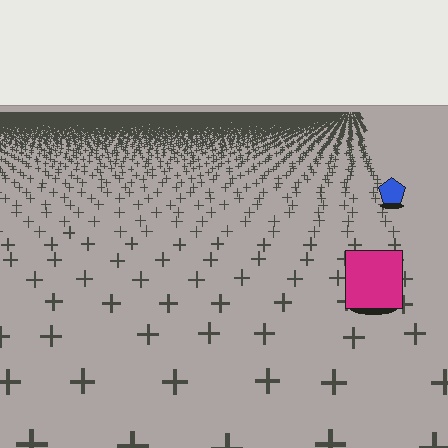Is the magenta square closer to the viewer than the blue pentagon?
Yes. The magenta square is closer — you can tell from the texture gradient: the ground texture is coarser near it.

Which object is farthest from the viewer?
The blue pentagon is farthest from the viewer. It appears smaller and the ground texture around it is denser.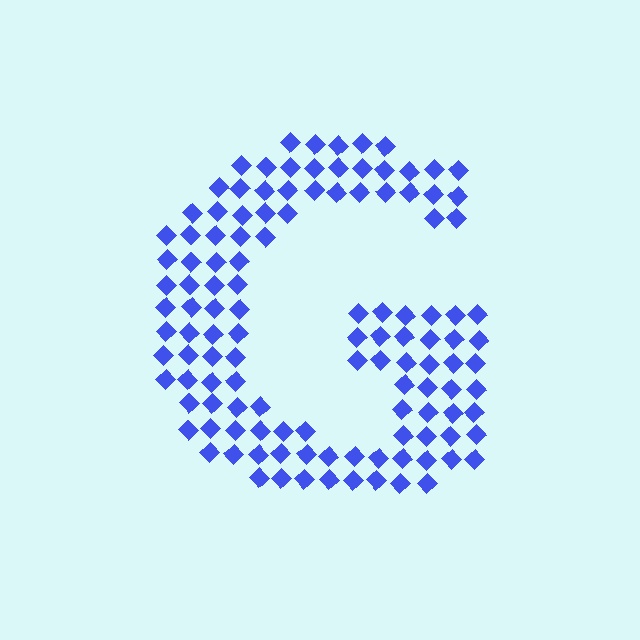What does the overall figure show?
The overall figure shows the letter G.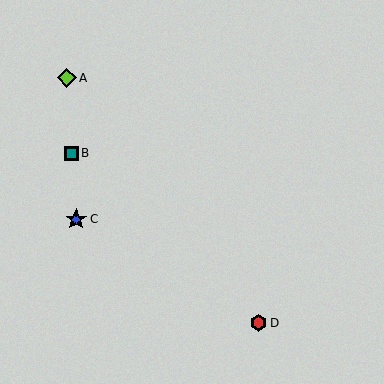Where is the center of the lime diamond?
The center of the lime diamond is at (67, 78).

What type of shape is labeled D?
Shape D is a red hexagon.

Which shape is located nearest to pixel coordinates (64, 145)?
The teal square (labeled B) at (71, 153) is nearest to that location.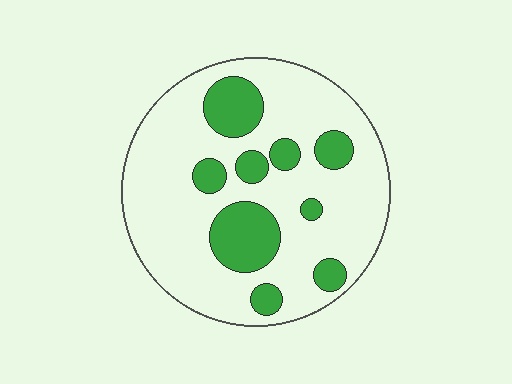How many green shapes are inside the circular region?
9.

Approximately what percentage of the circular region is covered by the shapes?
Approximately 25%.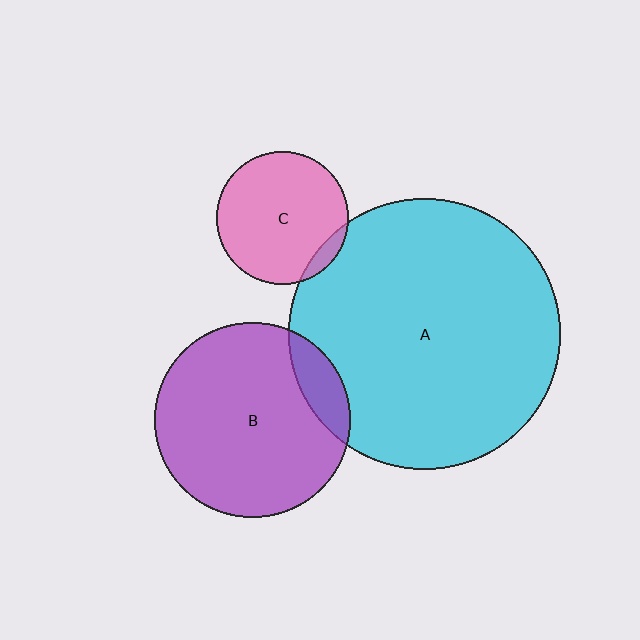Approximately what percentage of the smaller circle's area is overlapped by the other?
Approximately 5%.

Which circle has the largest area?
Circle A (cyan).